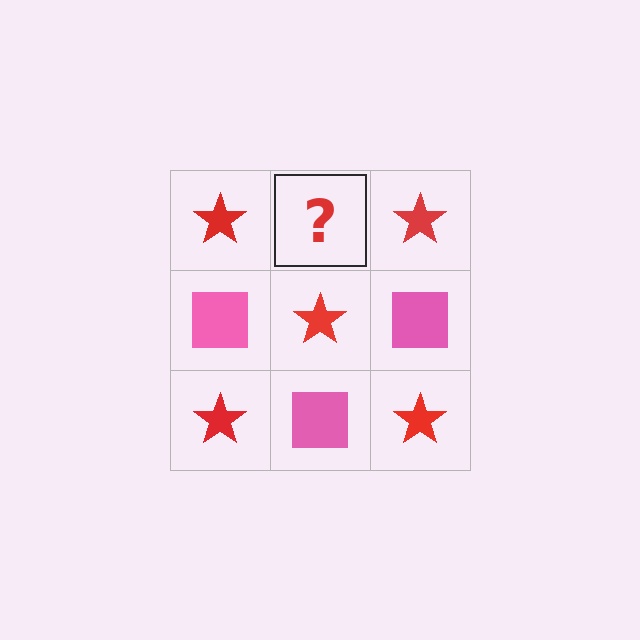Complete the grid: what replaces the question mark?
The question mark should be replaced with a pink square.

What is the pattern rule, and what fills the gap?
The rule is that it alternates red star and pink square in a checkerboard pattern. The gap should be filled with a pink square.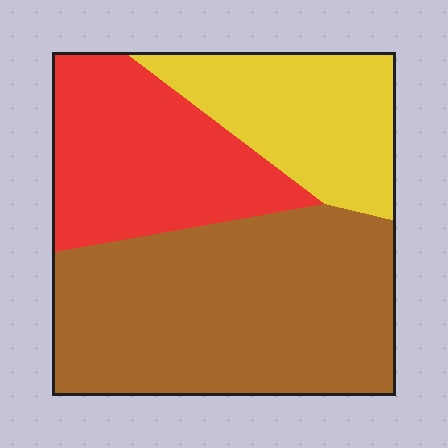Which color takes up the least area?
Yellow, at roughly 25%.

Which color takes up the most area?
Brown, at roughly 50%.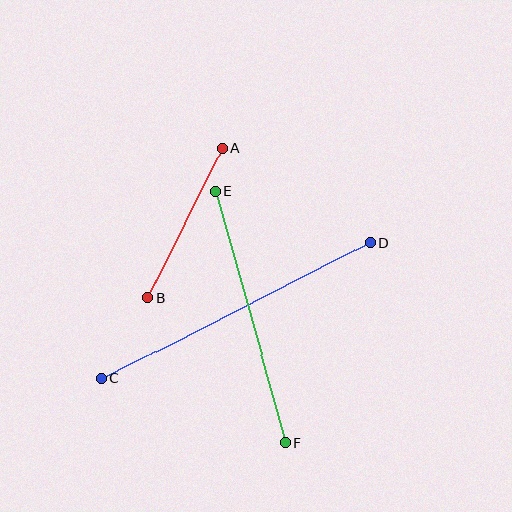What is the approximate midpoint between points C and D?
The midpoint is at approximately (236, 310) pixels.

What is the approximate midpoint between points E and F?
The midpoint is at approximately (250, 317) pixels.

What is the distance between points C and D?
The distance is approximately 301 pixels.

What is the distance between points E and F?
The distance is approximately 261 pixels.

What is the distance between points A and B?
The distance is approximately 167 pixels.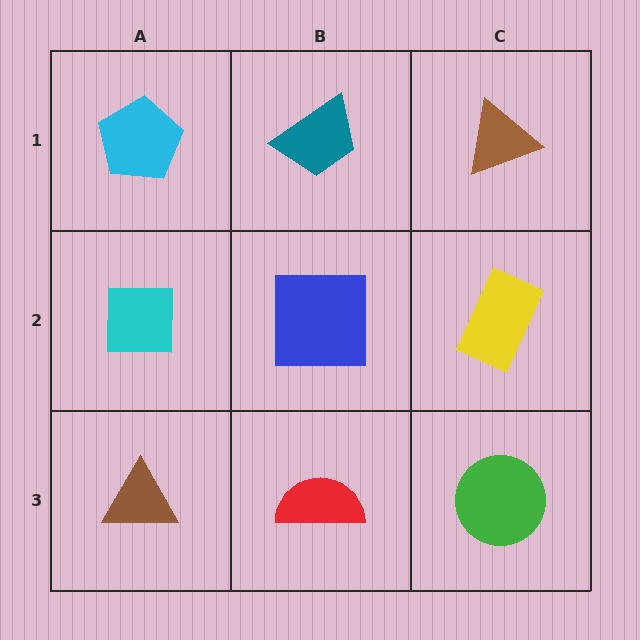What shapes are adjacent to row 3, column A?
A cyan square (row 2, column A), a red semicircle (row 3, column B).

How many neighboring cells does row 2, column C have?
3.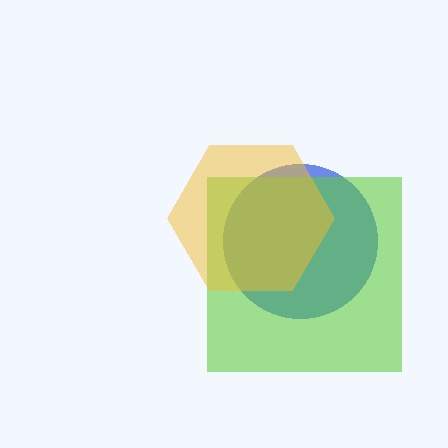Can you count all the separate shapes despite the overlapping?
Yes, there are 3 separate shapes.